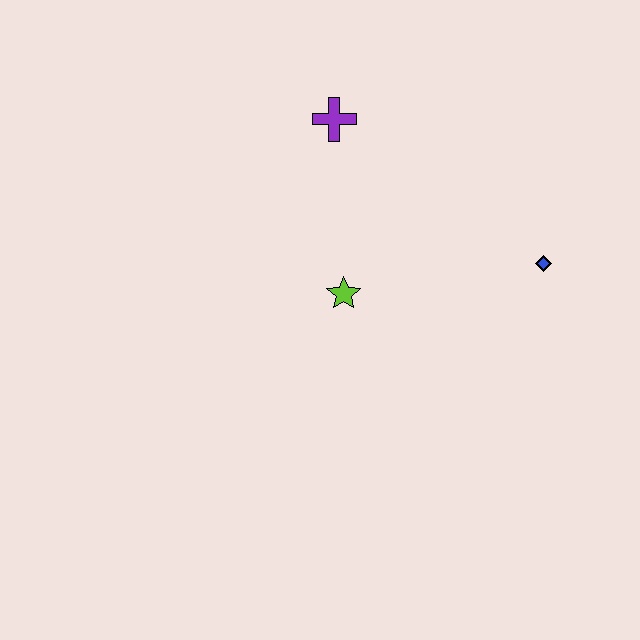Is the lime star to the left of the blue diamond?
Yes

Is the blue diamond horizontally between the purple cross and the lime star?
No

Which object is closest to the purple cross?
The lime star is closest to the purple cross.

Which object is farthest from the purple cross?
The blue diamond is farthest from the purple cross.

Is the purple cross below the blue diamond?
No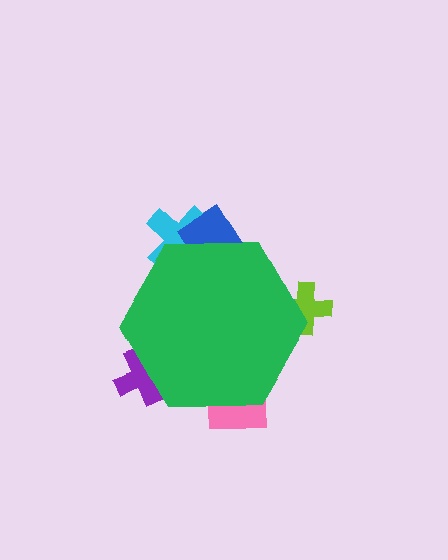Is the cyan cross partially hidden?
Yes, the cyan cross is partially hidden behind the green hexagon.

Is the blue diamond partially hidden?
Yes, the blue diamond is partially hidden behind the green hexagon.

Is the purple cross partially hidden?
Yes, the purple cross is partially hidden behind the green hexagon.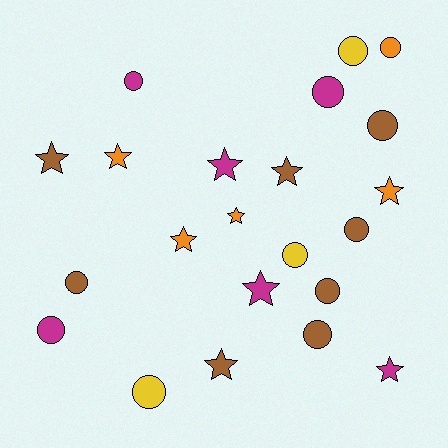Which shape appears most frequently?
Circle, with 12 objects.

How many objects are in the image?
There are 22 objects.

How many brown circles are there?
There are 5 brown circles.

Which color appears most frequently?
Brown, with 8 objects.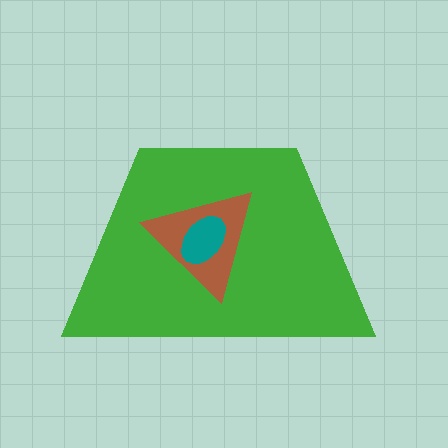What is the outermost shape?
The green trapezoid.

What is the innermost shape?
The teal ellipse.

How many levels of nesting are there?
3.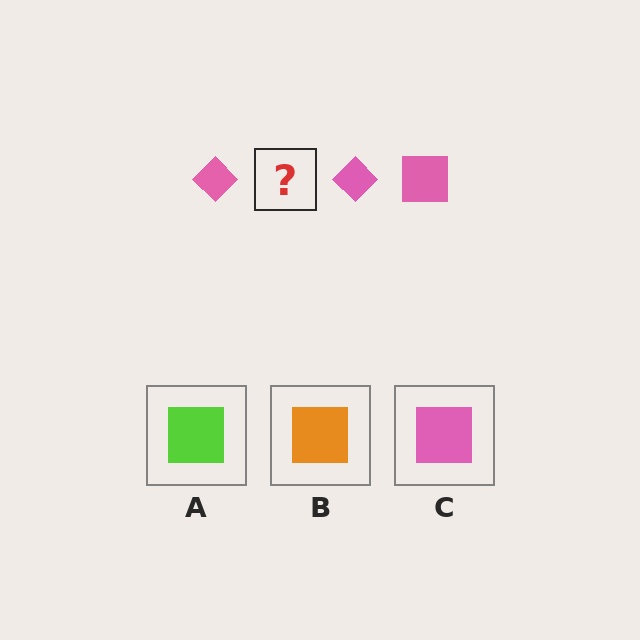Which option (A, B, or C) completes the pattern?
C.